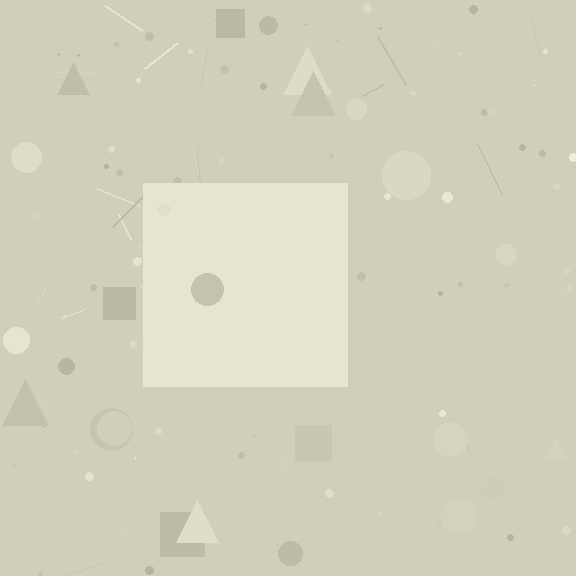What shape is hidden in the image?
A square is hidden in the image.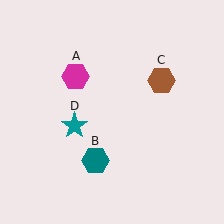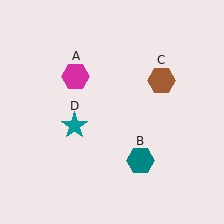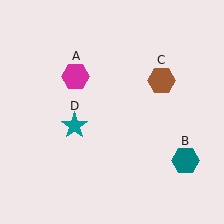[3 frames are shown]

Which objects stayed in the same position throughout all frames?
Magenta hexagon (object A) and brown hexagon (object C) and teal star (object D) remained stationary.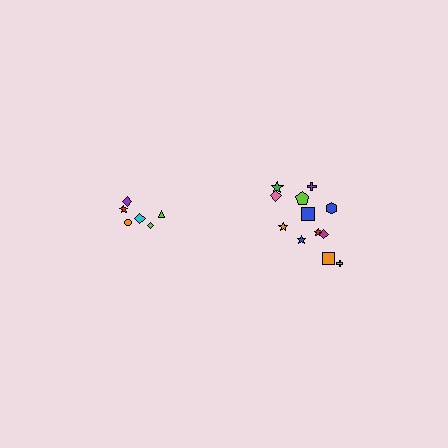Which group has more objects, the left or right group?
The right group.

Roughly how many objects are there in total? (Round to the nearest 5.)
Roughly 20 objects in total.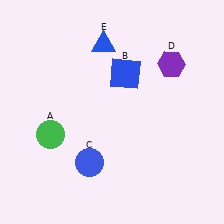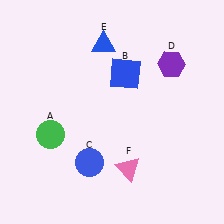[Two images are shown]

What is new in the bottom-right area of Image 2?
A pink triangle (F) was added in the bottom-right area of Image 2.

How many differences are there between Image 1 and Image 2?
There is 1 difference between the two images.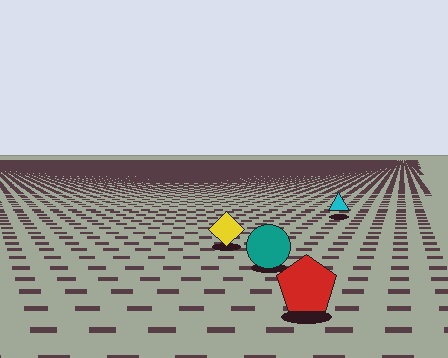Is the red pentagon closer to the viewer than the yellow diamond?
Yes. The red pentagon is closer — you can tell from the texture gradient: the ground texture is coarser near it.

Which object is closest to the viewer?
The red pentagon is closest. The texture marks near it are larger and more spread out.